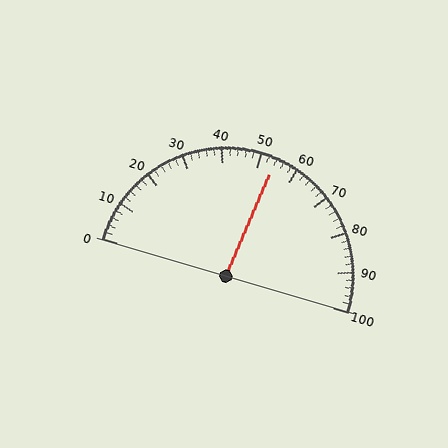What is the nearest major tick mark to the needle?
The nearest major tick mark is 50.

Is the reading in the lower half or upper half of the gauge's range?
The reading is in the upper half of the range (0 to 100).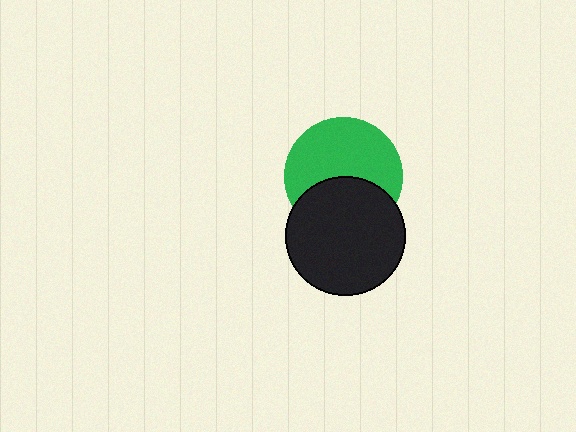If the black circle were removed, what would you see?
You would see the complete green circle.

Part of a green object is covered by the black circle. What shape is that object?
It is a circle.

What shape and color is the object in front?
The object in front is a black circle.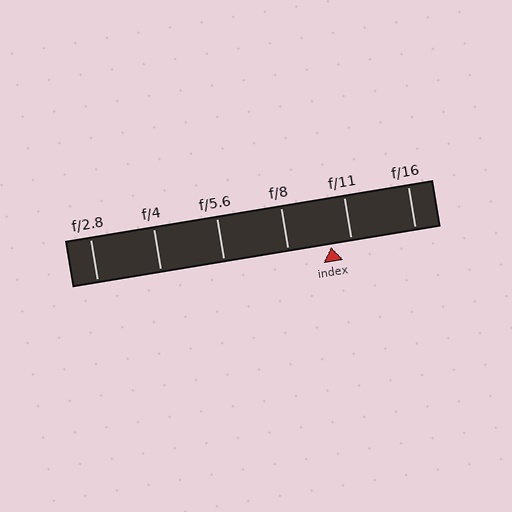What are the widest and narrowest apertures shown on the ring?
The widest aperture shown is f/2.8 and the narrowest is f/16.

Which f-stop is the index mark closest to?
The index mark is closest to f/11.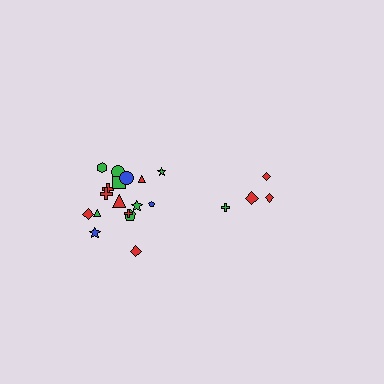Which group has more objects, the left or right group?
The left group.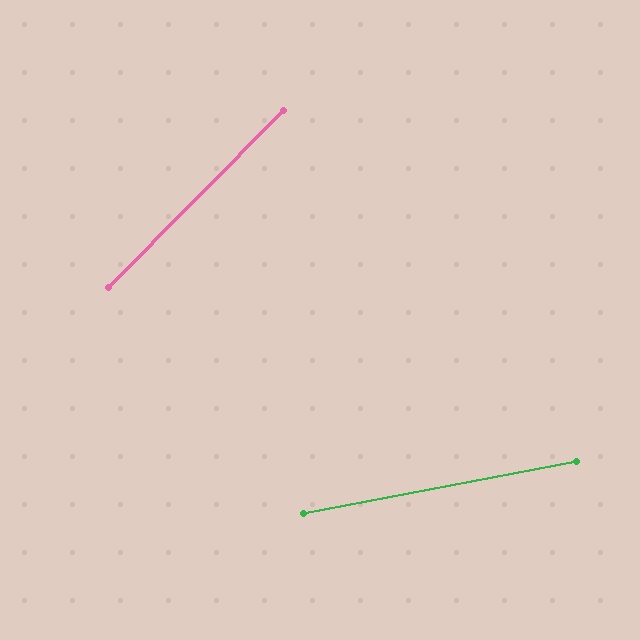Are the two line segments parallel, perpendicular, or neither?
Neither parallel nor perpendicular — they differ by about 35°.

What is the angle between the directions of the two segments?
Approximately 35 degrees.